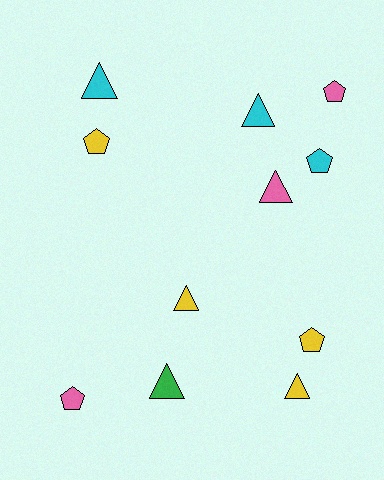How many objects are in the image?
There are 11 objects.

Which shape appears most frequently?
Triangle, with 6 objects.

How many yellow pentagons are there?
There are 2 yellow pentagons.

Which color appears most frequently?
Yellow, with 4 objects.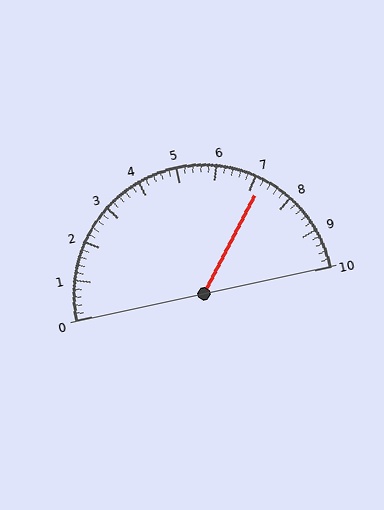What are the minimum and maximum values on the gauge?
The gauge ranges from 0 to 10.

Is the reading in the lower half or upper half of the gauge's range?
The reading is in the upper half of the range (0 to 10).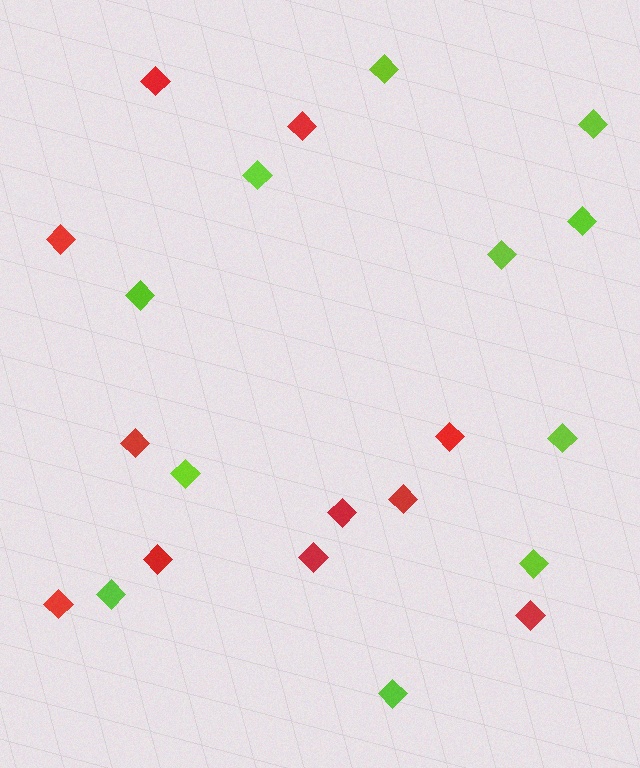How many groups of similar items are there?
There are 2 groups: one group of red diamonds (11) and one group of lime diamonds (11).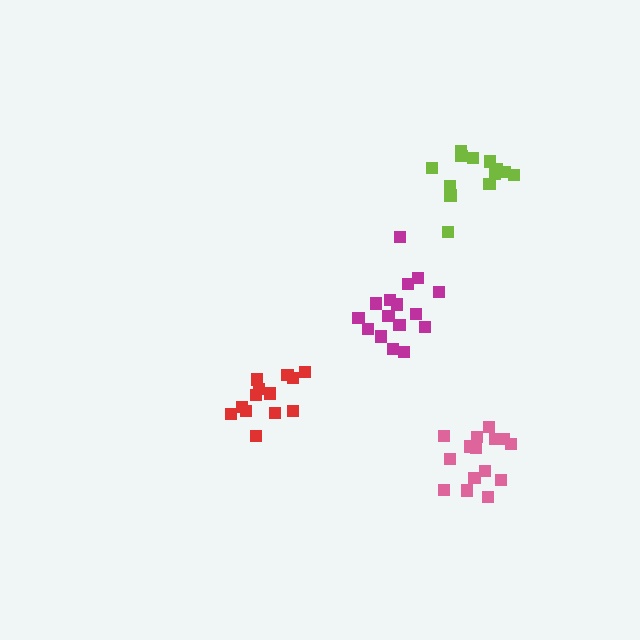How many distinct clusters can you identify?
There are 4 distinct clusters.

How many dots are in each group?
Group 1: 15 dots, Group 2: 13 dots, Group 3: 16 dots, Group 4: 13 dots (57 total).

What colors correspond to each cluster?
The clusters are colored: pink, lime, magenta, red.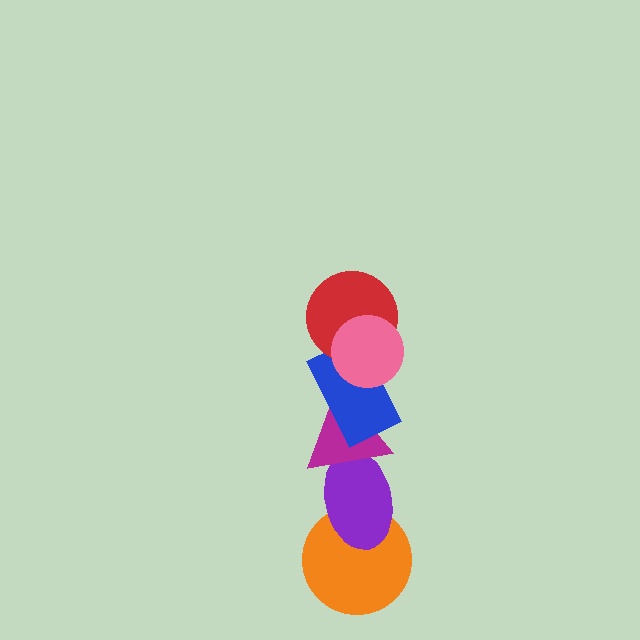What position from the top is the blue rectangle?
The blue rectangle is 3rd from the top.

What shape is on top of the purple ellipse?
The magenta triangle is on top of the purple ellipse.